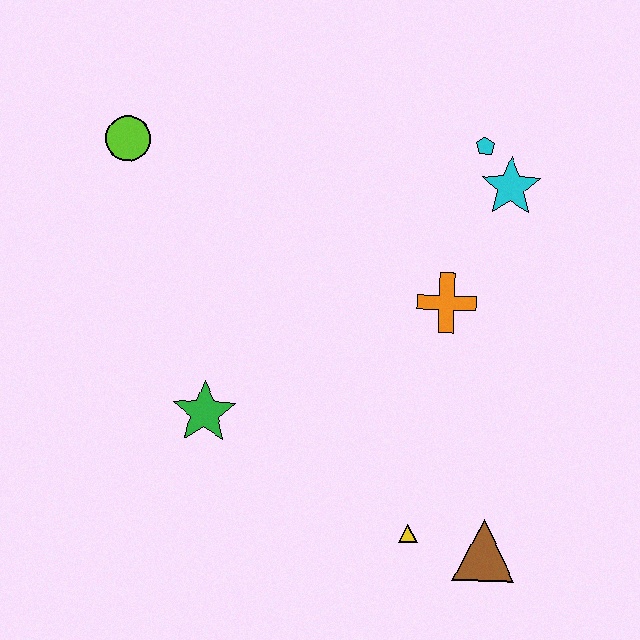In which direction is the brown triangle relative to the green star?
The brown triangle is to the right of the green star.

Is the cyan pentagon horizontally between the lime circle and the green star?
No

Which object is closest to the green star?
The yellow triangle is closest to the green star.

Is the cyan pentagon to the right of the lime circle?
Yes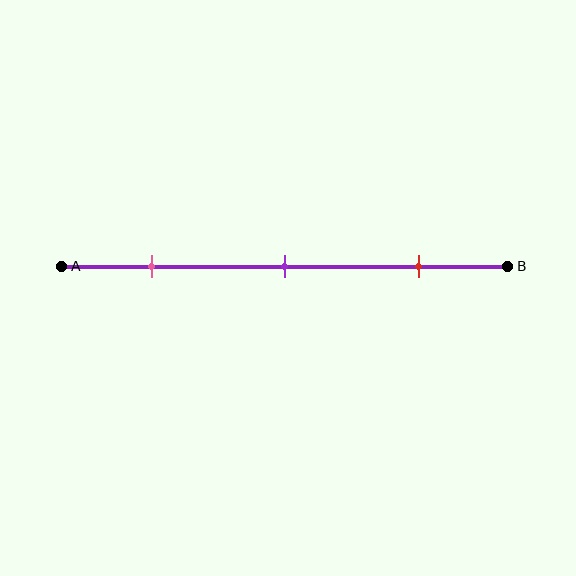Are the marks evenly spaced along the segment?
Yes, the marks are approximately evenly spaced.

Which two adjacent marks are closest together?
The pink and purple marks are the closest adjacent pair.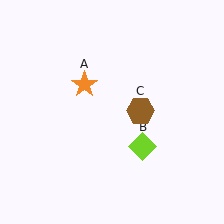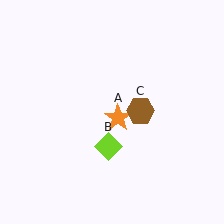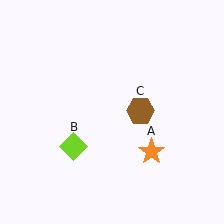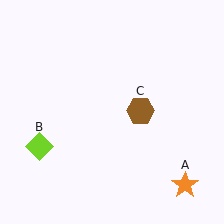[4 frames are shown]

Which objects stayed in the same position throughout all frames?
Brown hexagon (object C) remained stationary.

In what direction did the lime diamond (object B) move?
The lime diamond (object B) moved left.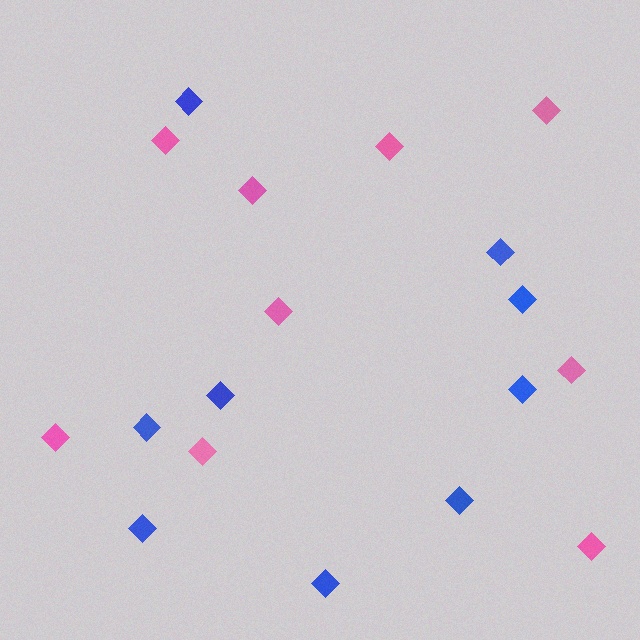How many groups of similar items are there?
There are 2 groups: one group of blue diamonds (9) and one group of pink diamonds (9).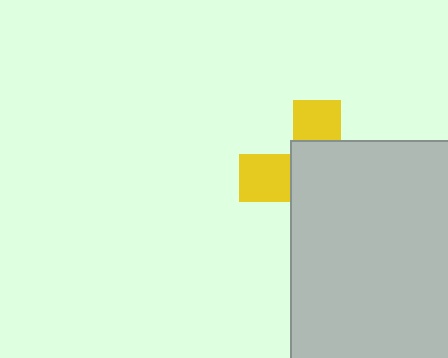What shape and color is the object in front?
The object in front is a light gray square.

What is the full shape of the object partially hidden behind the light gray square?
The partially hidden object is a yellow cross.